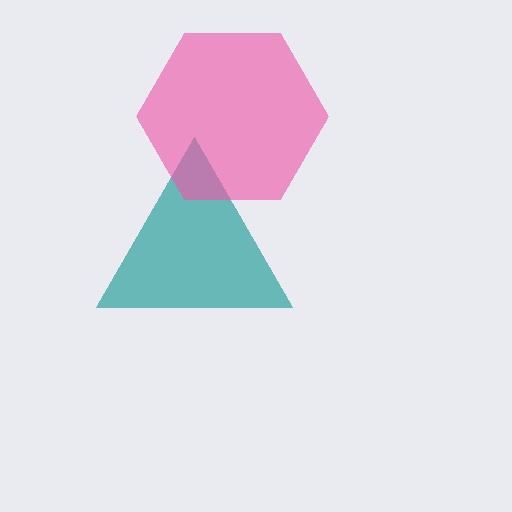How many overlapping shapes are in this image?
There are 2 overlapping shapes in the image.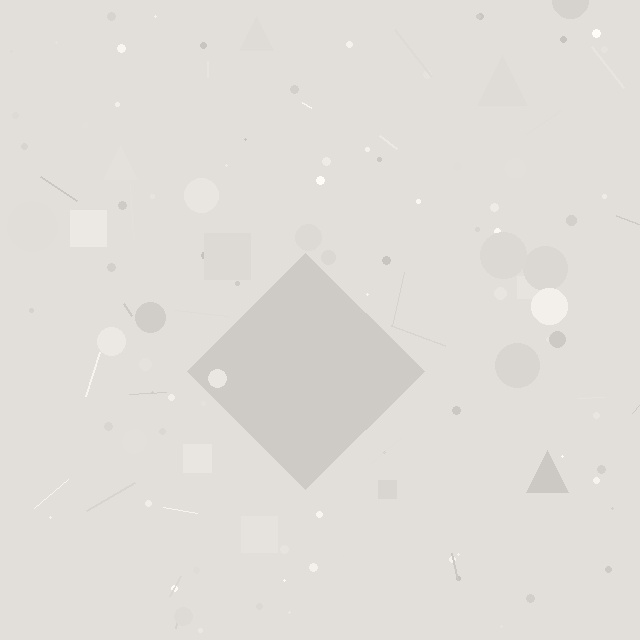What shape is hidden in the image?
A diamond is hidden in the image.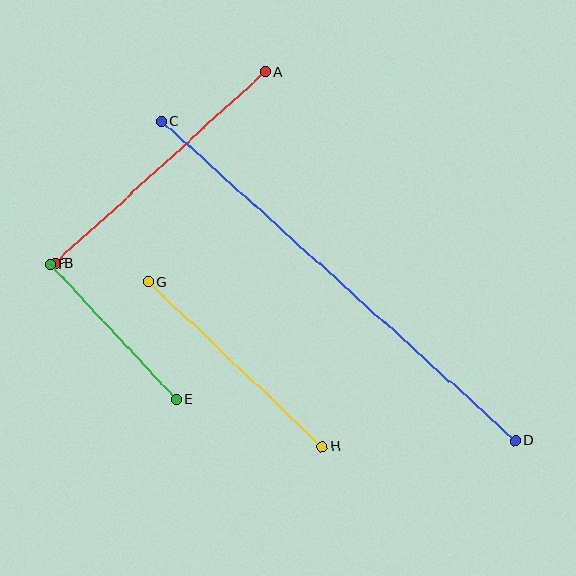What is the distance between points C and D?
The distance is approximately 477 pixels.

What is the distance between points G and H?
The distance is approximately 239 pixels.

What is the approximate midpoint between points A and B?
The midpoint is at approximately (160, 168) pixels.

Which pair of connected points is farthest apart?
Points C and D are farthest apart.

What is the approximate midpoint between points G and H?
The midpoint is at approximately (235, 364) pixels.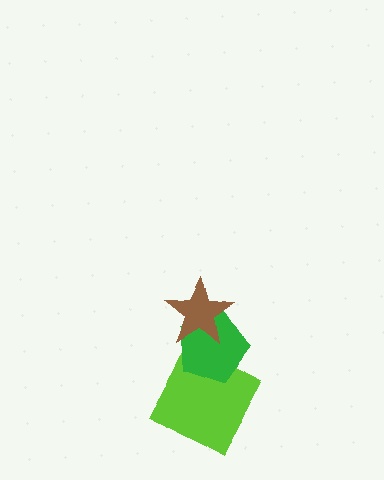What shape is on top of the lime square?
The green pentagon is on top of the lime square.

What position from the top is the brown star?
The brown star is 1st from the top.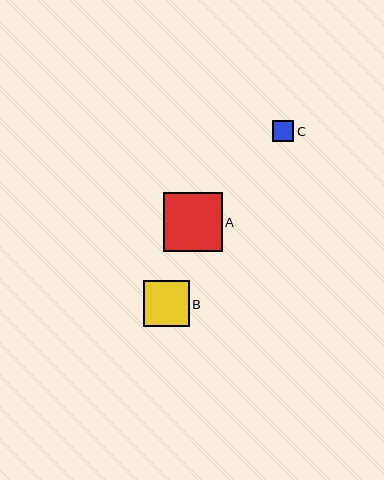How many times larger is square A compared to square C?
Square A is approximately 2.7 times the size of square C.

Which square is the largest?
Square A is the largest with a size of approximately 58 pixels.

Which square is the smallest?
Square C is the smallest with a size of approximately 21 pixels.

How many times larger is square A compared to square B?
Square A is approximately 1.3 times the size of square B.